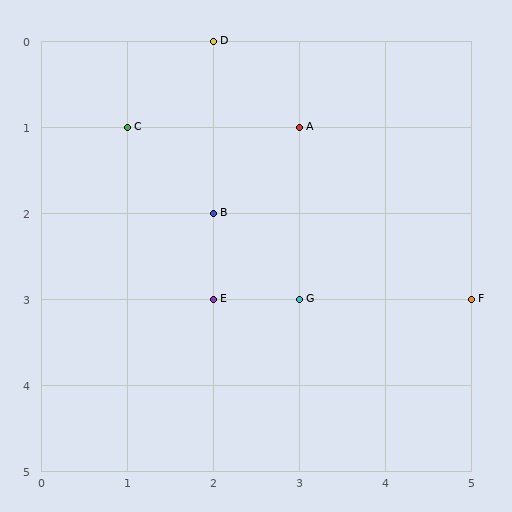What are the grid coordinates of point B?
Point B is at grid coordinates (2, 2).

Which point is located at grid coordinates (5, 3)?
Point F is at (5, 3).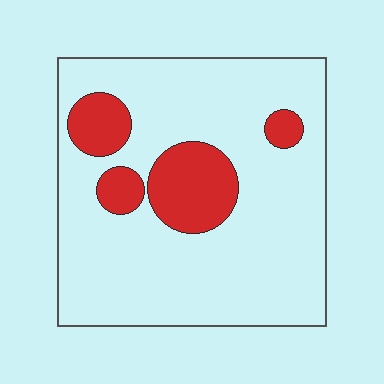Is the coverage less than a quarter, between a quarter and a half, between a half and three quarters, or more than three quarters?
Less than a quarter.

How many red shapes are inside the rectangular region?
4.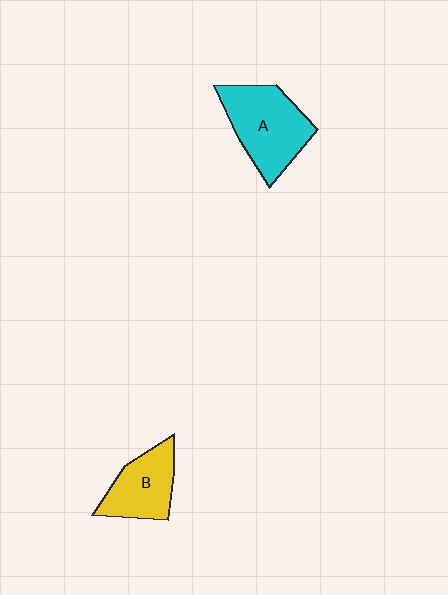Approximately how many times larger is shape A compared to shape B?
Approximately 1.4 times.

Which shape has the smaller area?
Shape B (yellow).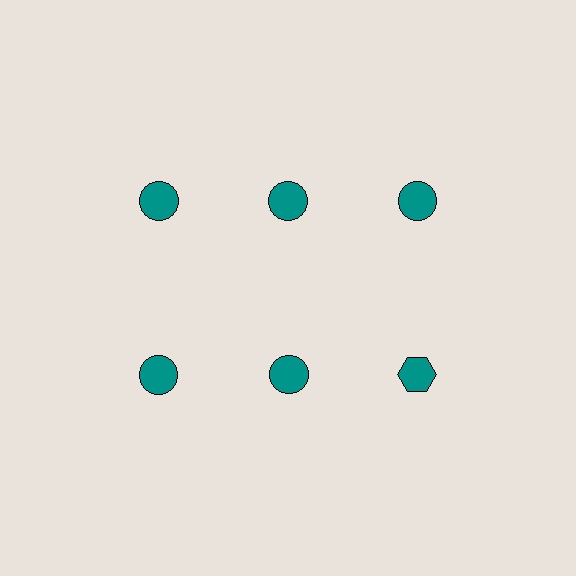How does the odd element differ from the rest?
It has a different shape: hexagon instead of circle.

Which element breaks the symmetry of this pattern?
The teal hexagon in the second row, center column breaks the symmetry. All other shapes are teal circles.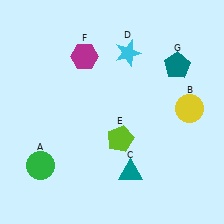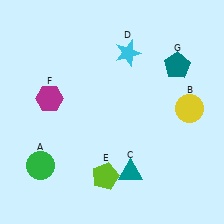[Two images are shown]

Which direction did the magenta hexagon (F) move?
The magenta hexagon (F) moved down.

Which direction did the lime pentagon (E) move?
The lime pentagon (E) moved down.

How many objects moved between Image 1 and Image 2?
2 objects moved between the two images.